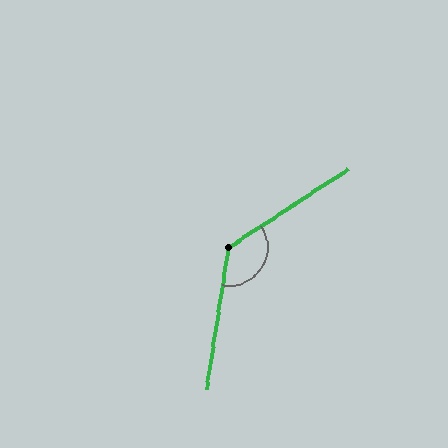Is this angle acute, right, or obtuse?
It is obtuse.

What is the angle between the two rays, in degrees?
Approximately 132 degrees.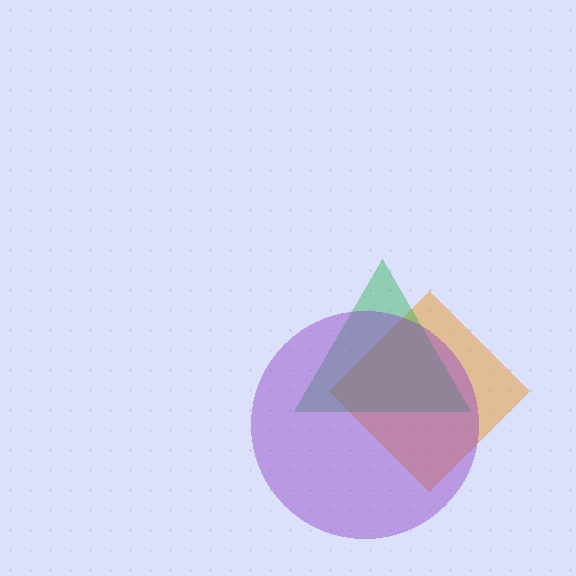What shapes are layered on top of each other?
The layered shapes are: an orange diamond, a green triangle, a purple circle.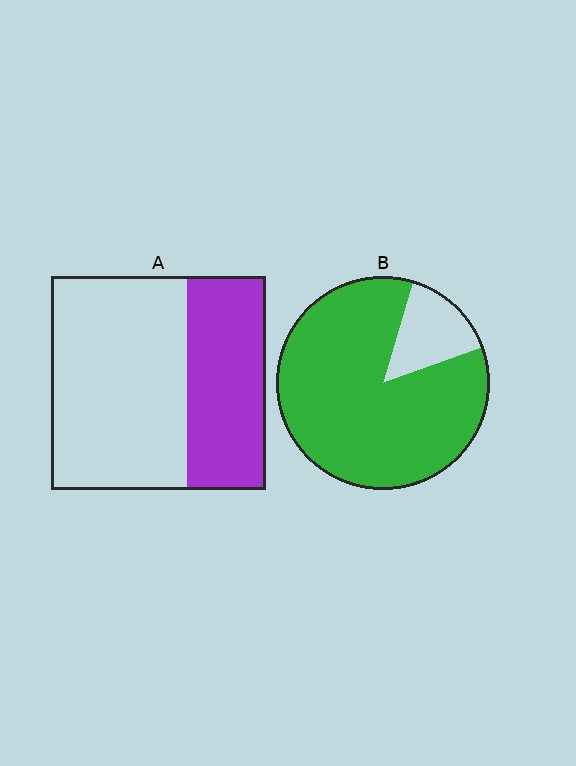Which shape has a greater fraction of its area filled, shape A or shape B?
Shape B.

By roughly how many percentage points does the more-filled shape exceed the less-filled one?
By roughly 50 percentage points (B over A).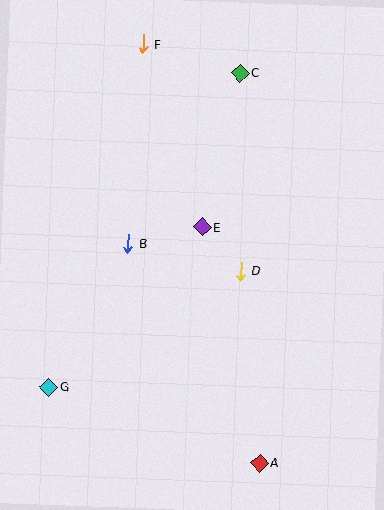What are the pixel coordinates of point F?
Point F is at (143, 44).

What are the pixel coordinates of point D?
Point D is at (241, 271).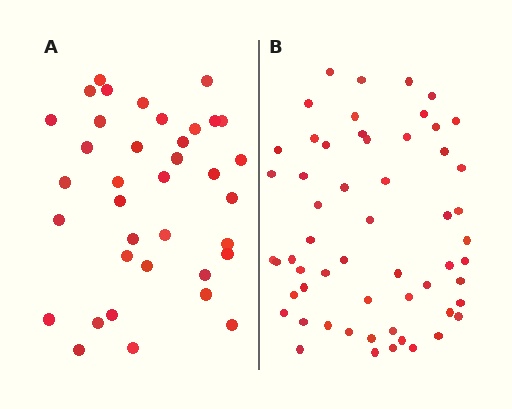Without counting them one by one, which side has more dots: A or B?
Region B (the right region) has more dots.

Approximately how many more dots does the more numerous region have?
Region B has approximately 20 more dots than region A.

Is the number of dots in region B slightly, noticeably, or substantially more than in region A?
Region B has substantially more. The ratio is roughly 1.5 to 1.